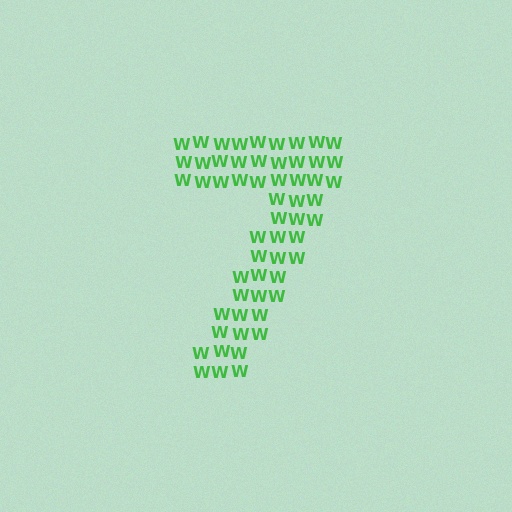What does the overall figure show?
The overall figure shows the digit 7.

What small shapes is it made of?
It is made of small letter W's.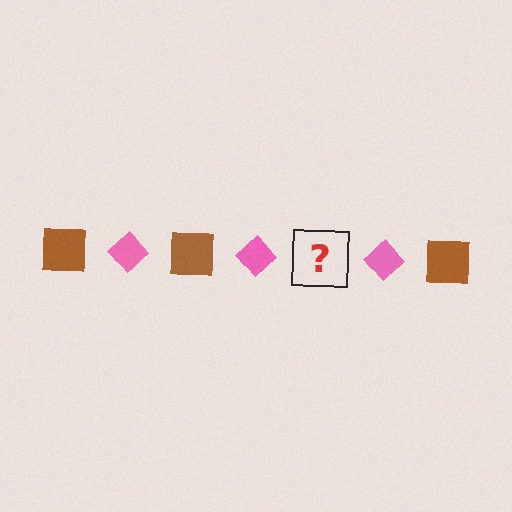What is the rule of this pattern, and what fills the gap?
The rule is that the pattern alternates between brown square and pink diamond. The gap should be filled with a brown square.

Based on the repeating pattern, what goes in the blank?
The blank should be a brown square.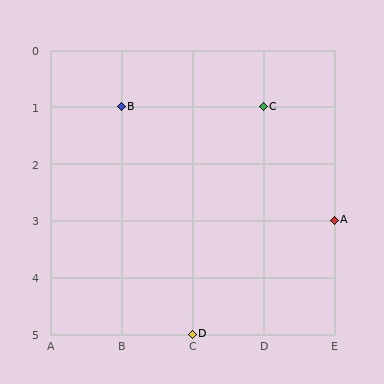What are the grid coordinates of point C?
Point C is at grid coordinates (D, 1).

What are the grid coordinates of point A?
Point A is at grid coordinates (E, 3).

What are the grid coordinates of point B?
Point B is at grid coordinates (B, 1).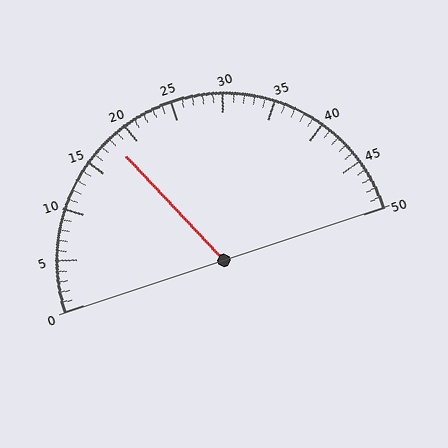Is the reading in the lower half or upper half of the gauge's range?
The reading is in the lower half of the range (0 to 50).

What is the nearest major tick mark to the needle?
The nearest major tick mark is 20.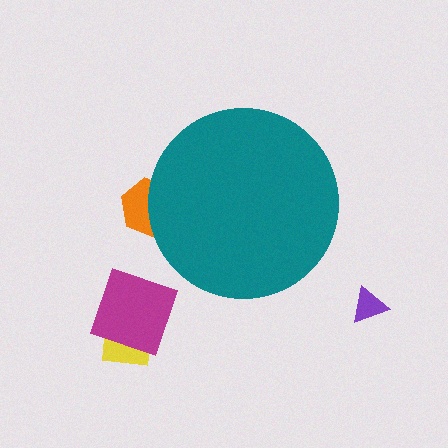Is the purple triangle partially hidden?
No, the purple triangle is fully visible.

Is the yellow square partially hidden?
No, the yellow square is fully visible.